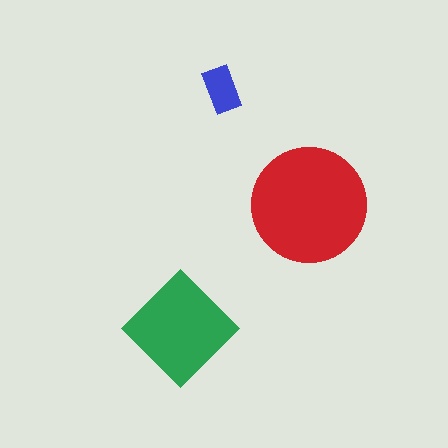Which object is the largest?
The red circle.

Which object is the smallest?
The blue rectangle.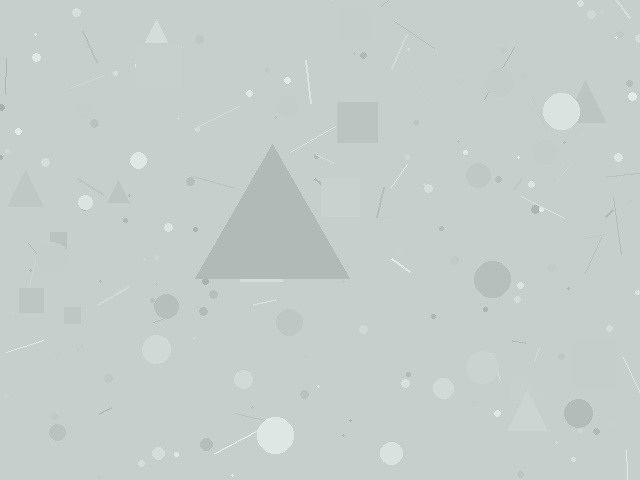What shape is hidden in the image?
A triangle is hidden in the image.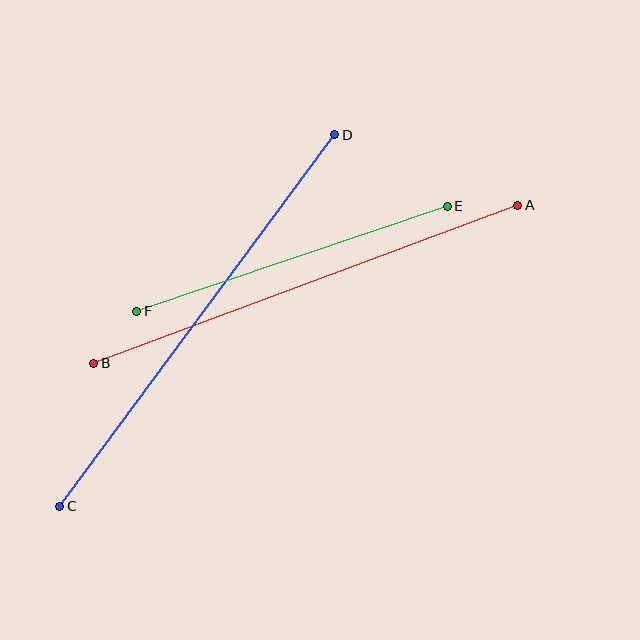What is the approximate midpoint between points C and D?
The midpoint is at approximately (197, 320) pixels.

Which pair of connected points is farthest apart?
Points C and D are farthest apart.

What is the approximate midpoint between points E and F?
The midpoint is at approximately (292, 259) pixels.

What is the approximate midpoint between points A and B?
The midpoint is at approximately (306, 284) pixels.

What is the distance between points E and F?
The distance is approximately 327 pixels.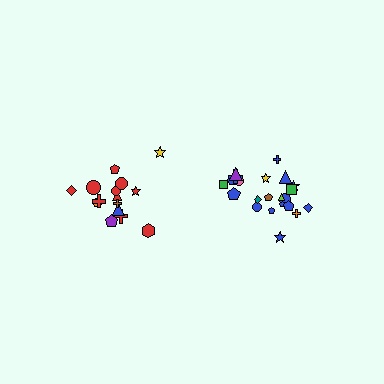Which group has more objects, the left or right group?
The right group.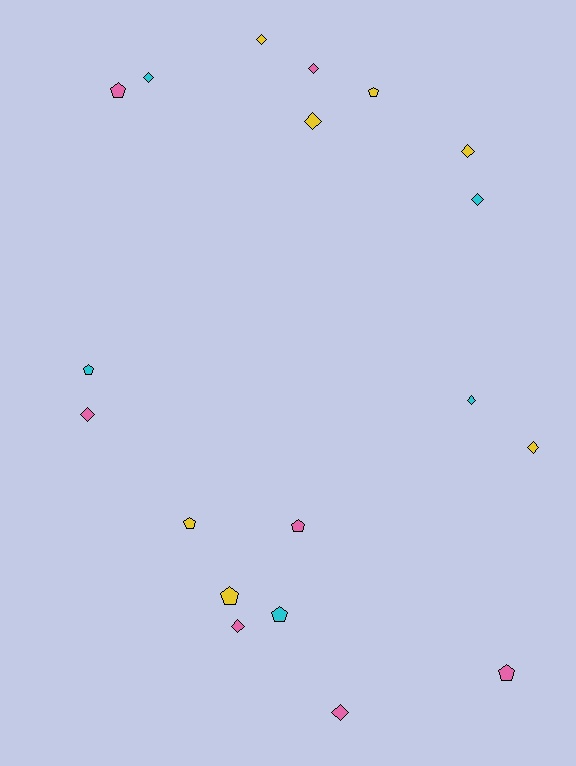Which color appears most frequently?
Pink, with 7 objects.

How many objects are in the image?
There are 19 objects.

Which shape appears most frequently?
Diamond, with 11 objects.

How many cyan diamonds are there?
There are 3 cyan diamonds.